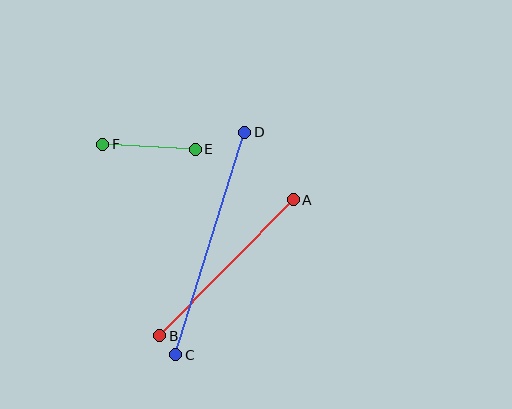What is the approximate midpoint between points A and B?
The midpoint is at approximately (227, 268) pixels.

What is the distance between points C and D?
The distance is approximately 233 pixels.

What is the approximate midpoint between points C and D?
The midpoint is at approximately (210, 244) pixels.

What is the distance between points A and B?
The distance is approximately 190 pixels.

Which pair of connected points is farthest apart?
Points C and D are farthest apart.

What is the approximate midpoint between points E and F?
The midpoint is at approximately (149, 147) pixels.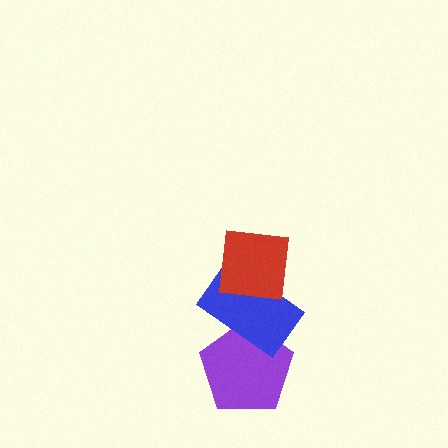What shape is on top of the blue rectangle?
The red square is on top of the blue rectangle.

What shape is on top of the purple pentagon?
The blue rectangle is on top of the purple pentagon.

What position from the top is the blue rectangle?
The blue rectangle is 2nd from the top.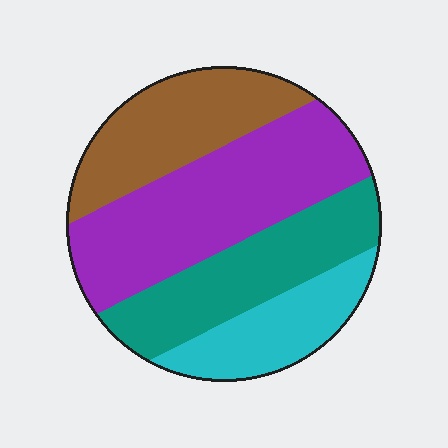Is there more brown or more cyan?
Brown.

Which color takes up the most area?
Purple, at roughly 35%.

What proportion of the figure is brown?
Brown takes up between a sixth and a third of the figure.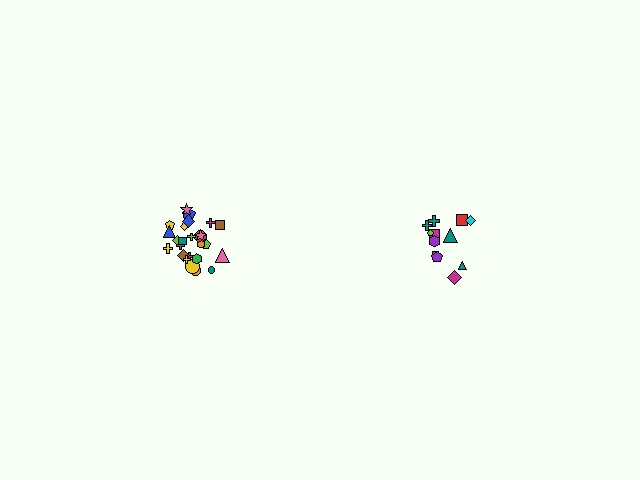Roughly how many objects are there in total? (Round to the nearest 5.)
Roughly 35 objects in total.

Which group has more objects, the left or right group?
The left group.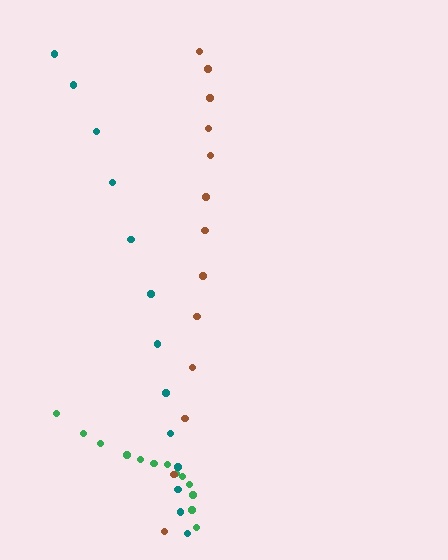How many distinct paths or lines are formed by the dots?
There are 3 distinct paths.